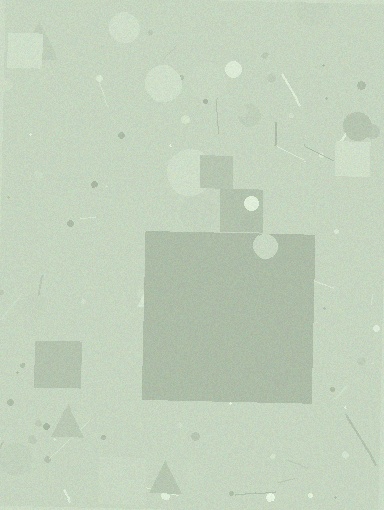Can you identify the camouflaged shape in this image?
The camouflaged shape is a square.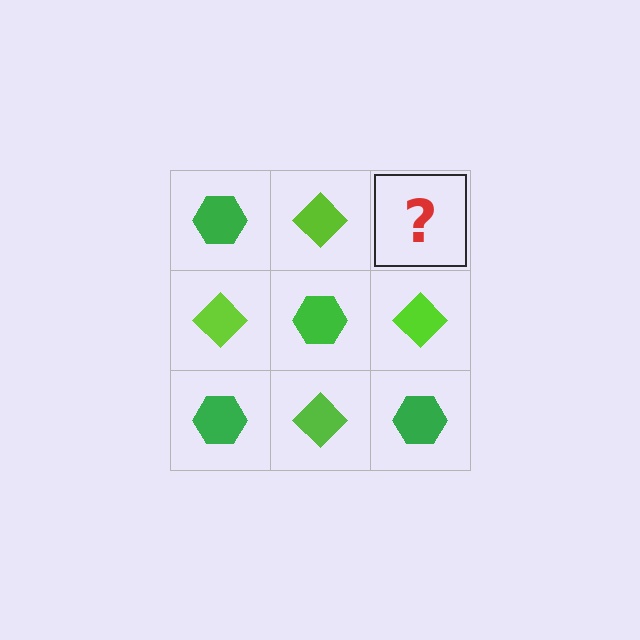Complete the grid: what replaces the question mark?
The question mark should be replaced with a green hexagon.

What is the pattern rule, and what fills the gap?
The rule is that it alternates green hexagon and lime diamond in a checkerboard pattern. The gap should be filled with a green hexagon.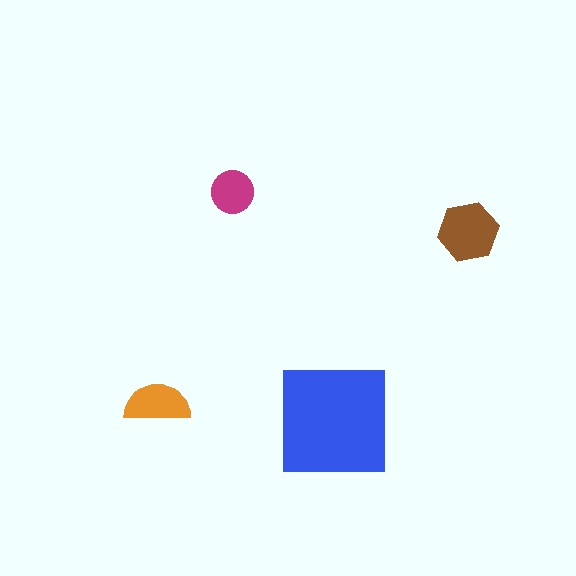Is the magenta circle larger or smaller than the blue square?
Smaller.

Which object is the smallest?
The magenta circle.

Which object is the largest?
The blue square.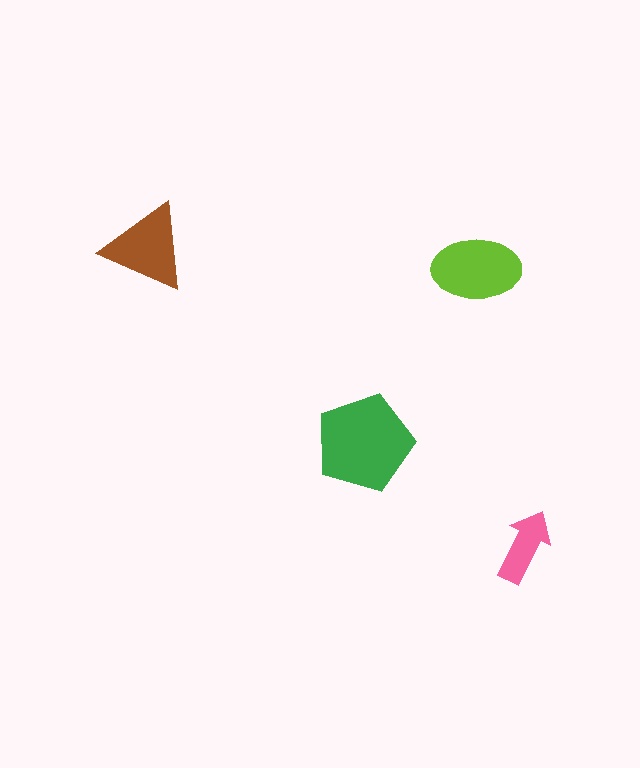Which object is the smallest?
The pink arrow.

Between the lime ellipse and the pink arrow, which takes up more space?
The lime ellipse.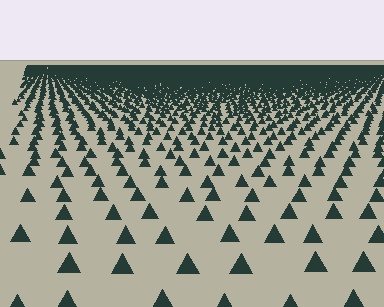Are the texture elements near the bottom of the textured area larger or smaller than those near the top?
Larger. Near the bottom, elements are closer to the viewer and appear at a bigger on-screen size.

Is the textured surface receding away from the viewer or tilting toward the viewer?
The surface is receding away from the viewer. Texture elements get smaller and denser toward the top.